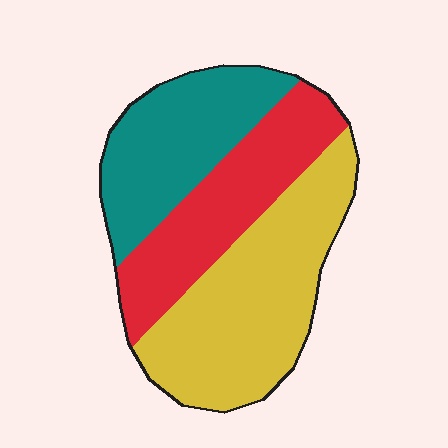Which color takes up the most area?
Yellow, at roughly 45%.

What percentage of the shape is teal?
Teal takes up between a sixth and a third of the shape.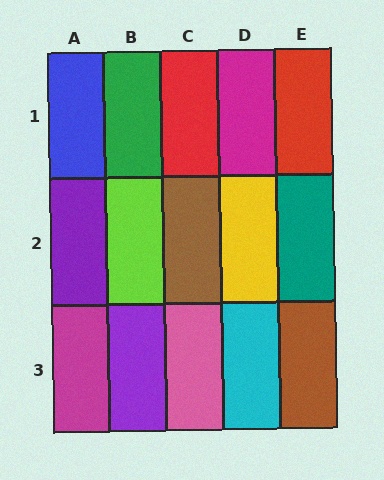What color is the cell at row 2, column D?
Yellow.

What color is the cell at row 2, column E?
Teal.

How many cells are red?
2 cells are red.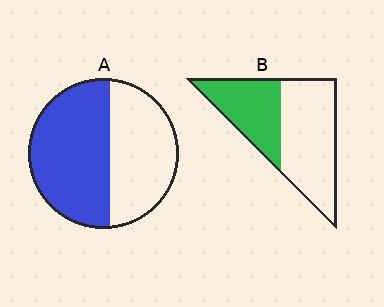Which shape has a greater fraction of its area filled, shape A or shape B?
Shape A.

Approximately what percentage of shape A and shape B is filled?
A is approximately 55% and B is approximately 40%.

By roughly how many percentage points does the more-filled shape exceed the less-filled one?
By roughly 15 percentage points (A over B).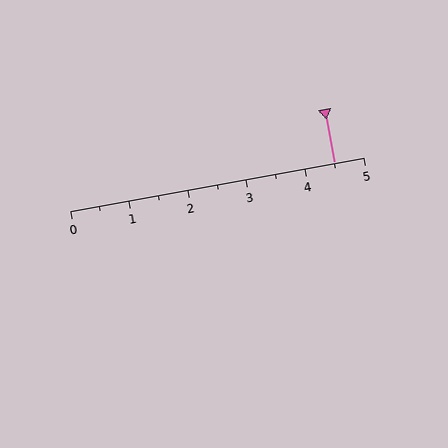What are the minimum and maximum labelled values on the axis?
The axis runs from 0 to 5.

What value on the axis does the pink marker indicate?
The marker indicates approximately 4.5.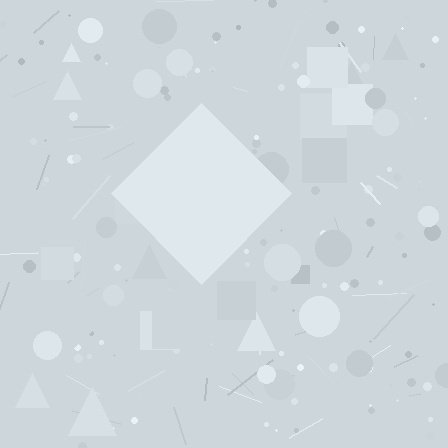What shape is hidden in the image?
A diamond is hidden in the image.